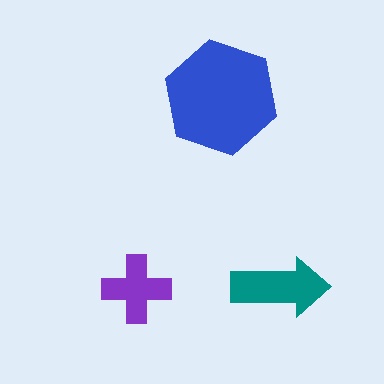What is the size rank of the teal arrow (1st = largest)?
2nd.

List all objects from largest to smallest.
The blue hexagon, the teal arrow, the purple cross.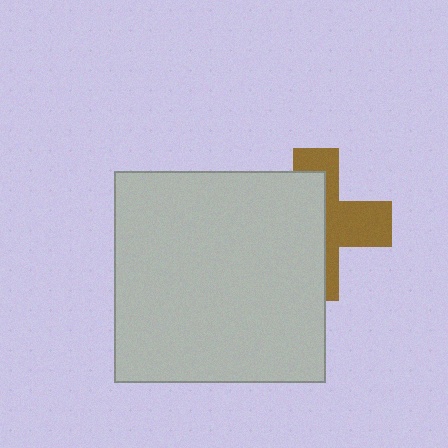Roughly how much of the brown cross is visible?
A small part of it is visible (roughly 44%).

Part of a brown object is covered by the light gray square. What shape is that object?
It is a cross.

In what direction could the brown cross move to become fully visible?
The brown cross could move right. That would shift it out from behind the light gray square entirely.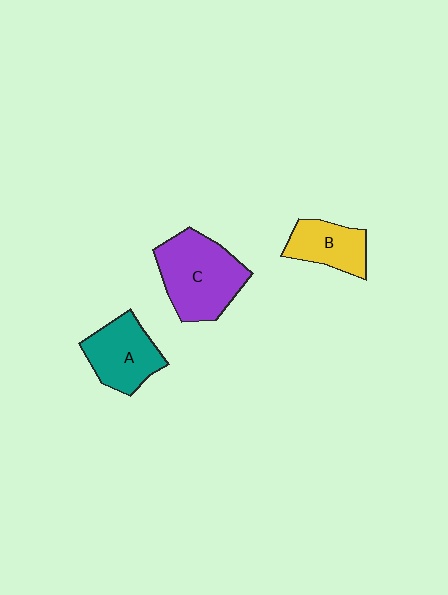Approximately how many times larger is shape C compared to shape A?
Approximately 1.4 times.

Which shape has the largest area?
Shape C (purple).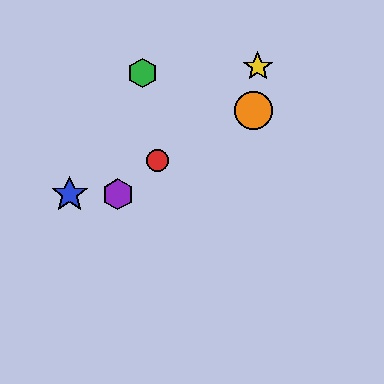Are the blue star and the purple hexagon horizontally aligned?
Yes, both are at y≈194.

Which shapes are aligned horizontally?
The blue star, the purple hexagon are aligned horizontally.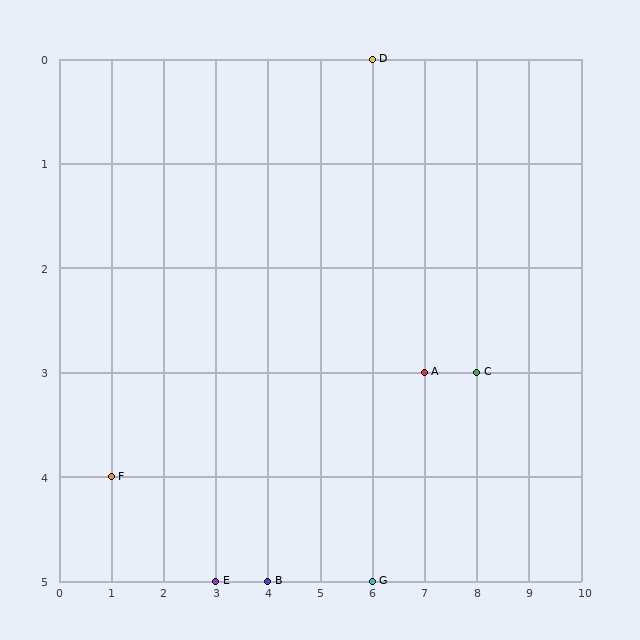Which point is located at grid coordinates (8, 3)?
Point C is at (8, 3).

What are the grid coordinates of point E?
Point E is at grid coordinates (3, 5).